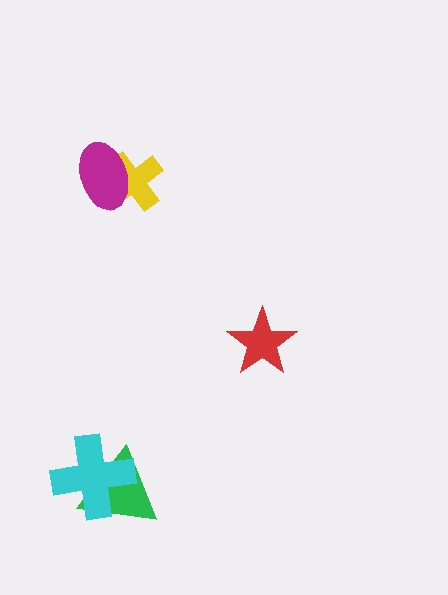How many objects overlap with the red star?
0 objects overlap with the red star.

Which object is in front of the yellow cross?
The magenta ellipse is in front of the yellow cross.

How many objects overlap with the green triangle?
1 object overlaps with the green triangle.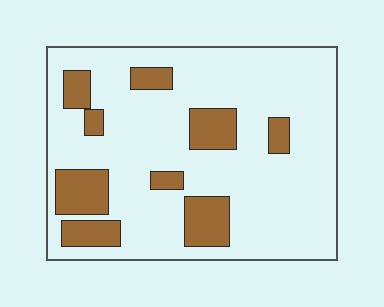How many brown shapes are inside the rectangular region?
9.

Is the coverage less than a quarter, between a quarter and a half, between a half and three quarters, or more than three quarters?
Less than a quarter.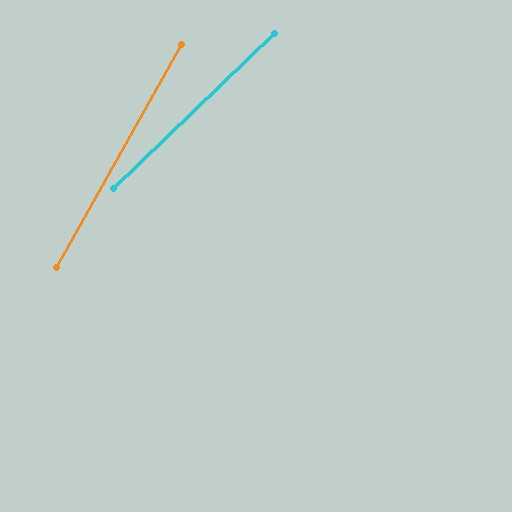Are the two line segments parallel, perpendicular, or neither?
Neither parallel nor perpendicular — they differ by about 17°.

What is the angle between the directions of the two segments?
Approximately 17 degrees.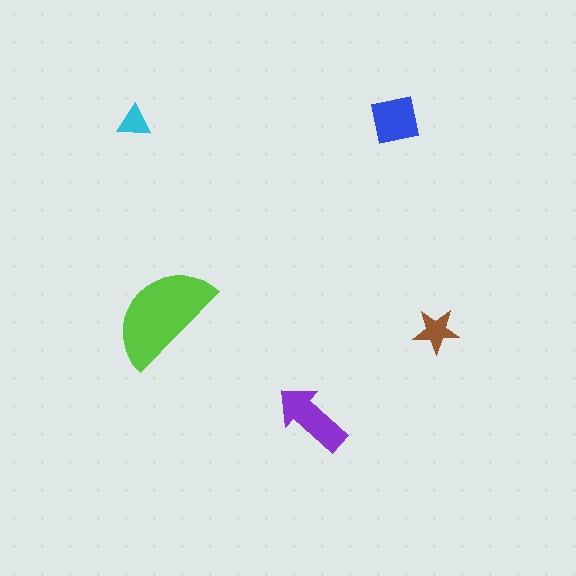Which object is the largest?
The lime semicircle.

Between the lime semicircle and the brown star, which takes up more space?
The lime semicircle.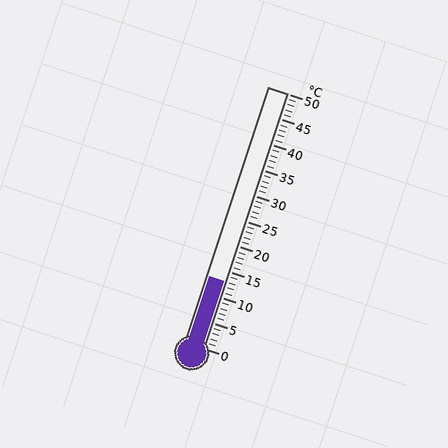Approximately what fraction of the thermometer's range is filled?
The thermometer is filled to approximately 25% of its range.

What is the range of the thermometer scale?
The thermometer scale ranges from 0°C to 50°C.